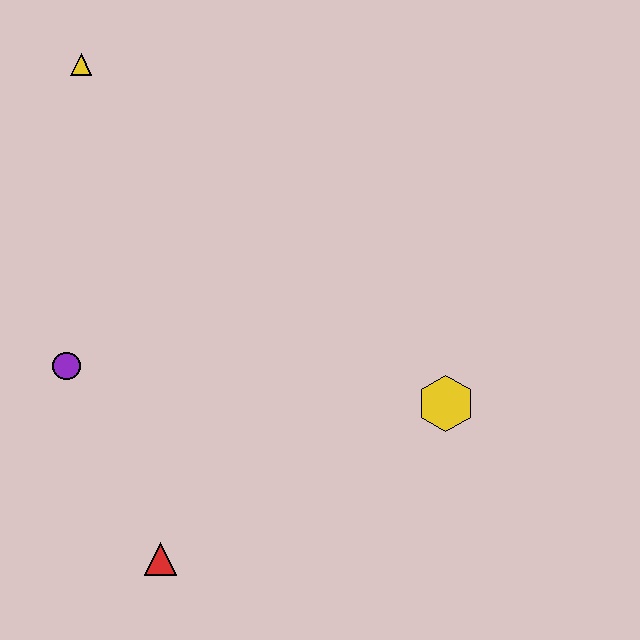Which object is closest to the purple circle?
The red triangle is closest to the purple circle.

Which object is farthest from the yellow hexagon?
The yellow triangle is farthest from the yellow hexagon.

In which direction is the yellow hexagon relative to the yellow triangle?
The yellow hexagon is to the right of the yellow triangle.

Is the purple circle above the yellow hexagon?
Yes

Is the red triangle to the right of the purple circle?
Yes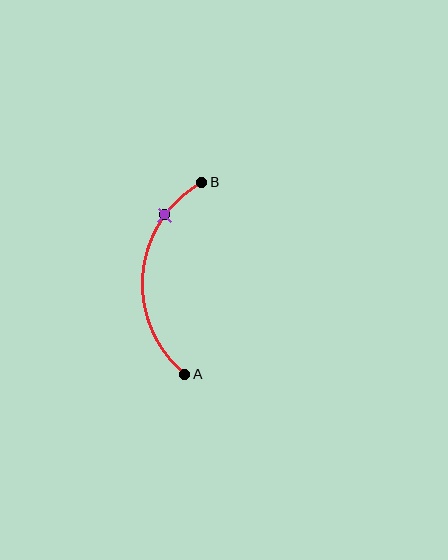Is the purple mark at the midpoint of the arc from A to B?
No. The purple mark lies on the arc but is closer to endpoint B. The arc midpoint would be at the point on the curve equidistant along the arc from both A and B.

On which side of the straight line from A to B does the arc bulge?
The arc bulges to the left of the straight line connecting A and B.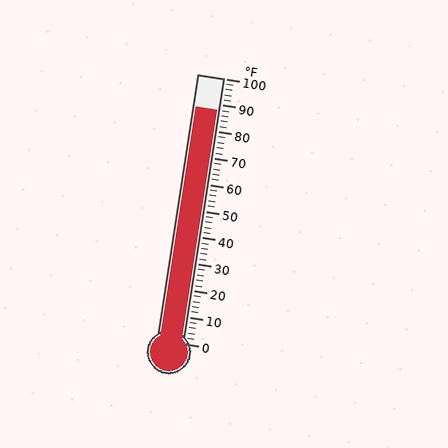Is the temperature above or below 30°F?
The temperature is above 30°F.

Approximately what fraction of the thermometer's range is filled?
The thermometer is filled to approximately 90% of its range.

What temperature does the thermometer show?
The thermometer shows approximately 88°F.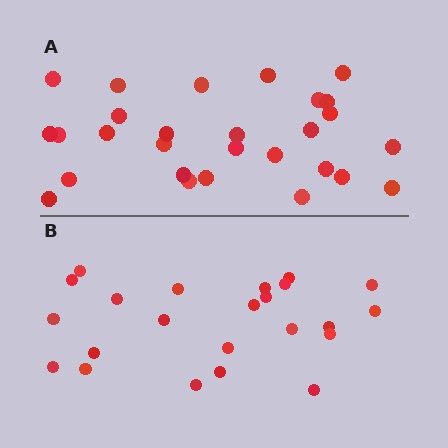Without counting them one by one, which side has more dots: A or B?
Region A (the top region) has more dots.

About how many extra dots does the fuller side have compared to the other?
Region A has about 5 more dots than region B.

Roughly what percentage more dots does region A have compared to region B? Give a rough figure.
About 20% more.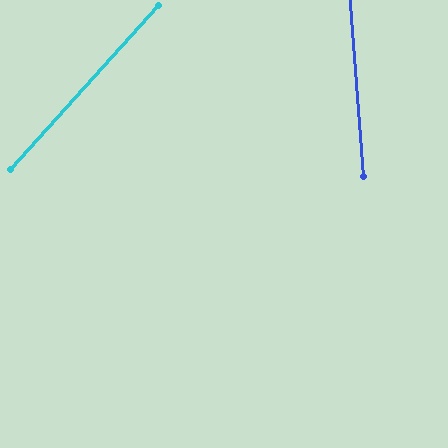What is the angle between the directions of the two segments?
Approximately 46 degrees.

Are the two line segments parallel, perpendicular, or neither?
Neither parallel nor perpendicular — they differ by about 46°.